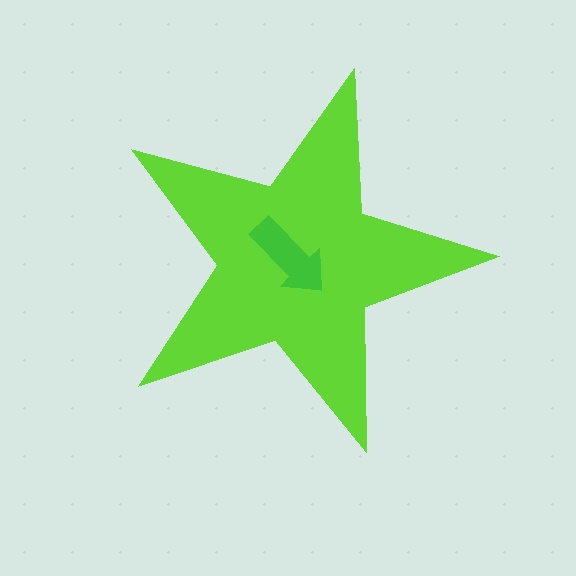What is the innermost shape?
The green arrow.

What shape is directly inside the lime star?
The green arrow.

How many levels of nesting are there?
2.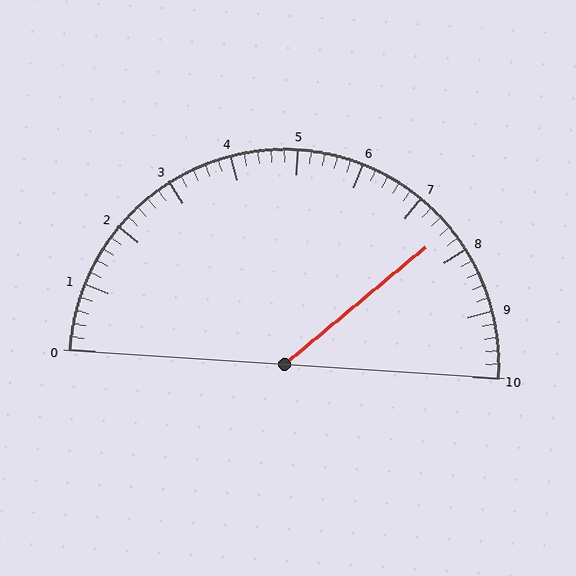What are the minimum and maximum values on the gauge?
The gauge ranges from 0 to 10.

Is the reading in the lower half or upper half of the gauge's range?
The reading is in the upper half of the range (0 to 10).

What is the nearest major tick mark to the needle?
The nearest major tick mark is 8.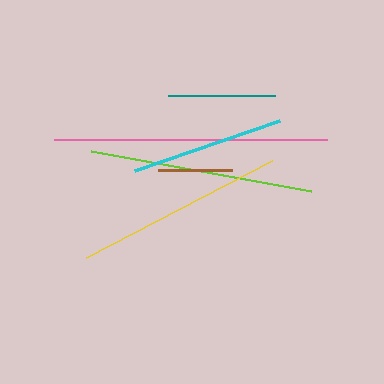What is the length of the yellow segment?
The yellow segment is approximately 209 pixels long.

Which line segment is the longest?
The pink line is the longest at approximately 273 pixels.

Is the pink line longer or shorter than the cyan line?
The pink line is longer than the cyan line.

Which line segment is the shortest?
The brown line is the shortest at approximately 74 pixels.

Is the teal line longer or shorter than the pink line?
The pink line is longer than the teal line.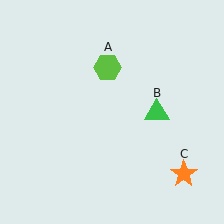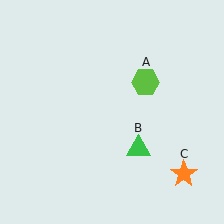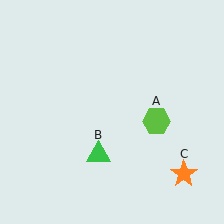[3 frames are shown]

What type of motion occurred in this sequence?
The lime hexagon (object A), green triangle (object B) rotated clockwise around the center of the scene.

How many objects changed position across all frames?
2 objects changed position: lime hexagon (object A), green triangle (object B).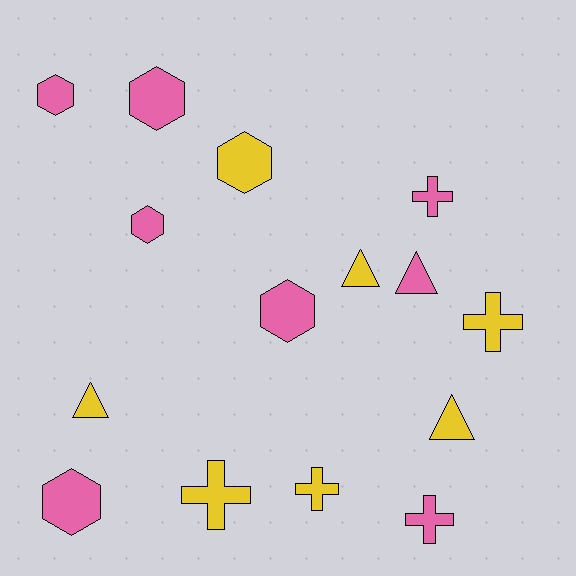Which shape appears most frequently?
Hexagon, with 6 objects.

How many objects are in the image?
There are 15 objects.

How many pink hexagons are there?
There are 5 pink hexagons.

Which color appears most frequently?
Pink, with 8 objects.